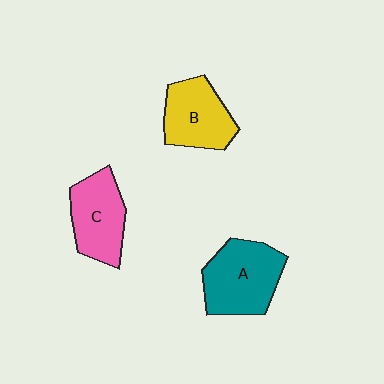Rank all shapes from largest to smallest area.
From largest to smallest: A (teal), C (pink), B (yellow).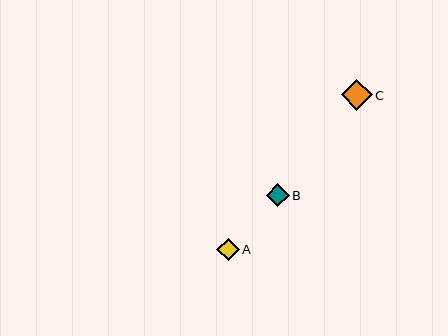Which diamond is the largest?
Diamond C is the largest with a size of approximately 31 pixels.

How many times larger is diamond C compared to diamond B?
Diamond C is approximately 1.3 times the size of diamond B.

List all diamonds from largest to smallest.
From largest to smallest: C, B, A.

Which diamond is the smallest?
Diamond A is the smallest with a size of approximately 22 pixels.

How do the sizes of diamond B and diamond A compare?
Diamond B and diamond A are approximately the same size.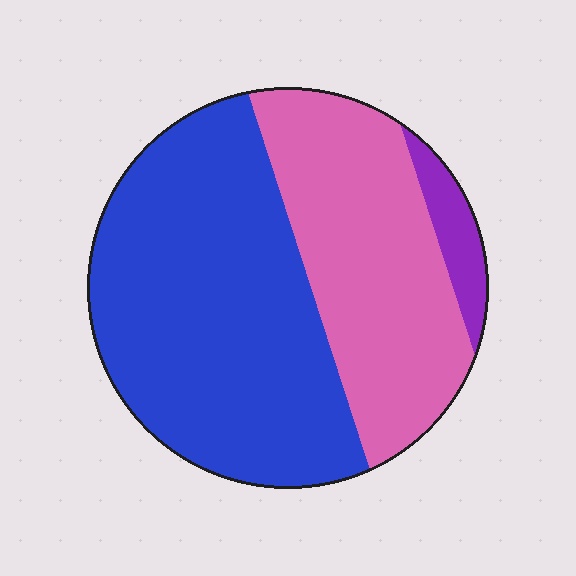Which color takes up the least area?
Purple, at roughly 5%.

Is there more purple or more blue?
Blue.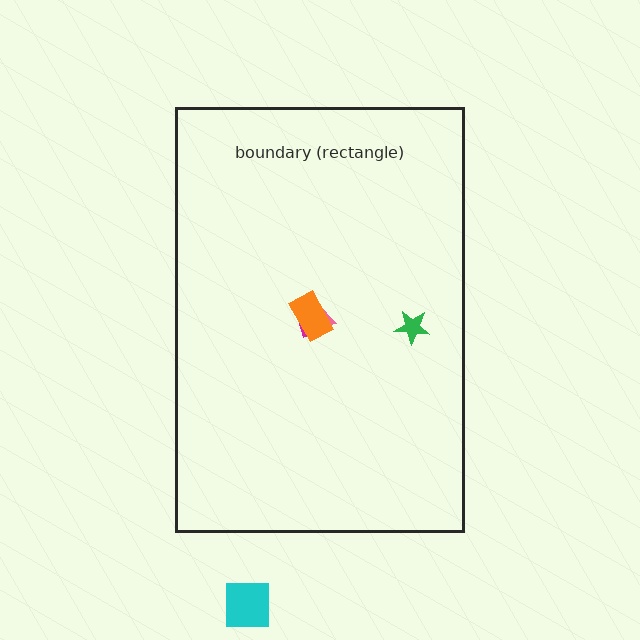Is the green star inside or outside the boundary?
Inside.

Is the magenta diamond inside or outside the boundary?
Inside.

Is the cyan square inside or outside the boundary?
Outside.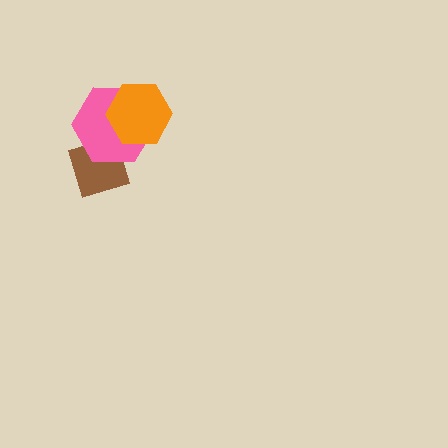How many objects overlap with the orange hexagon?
1 object overlaps with the orange hexagon.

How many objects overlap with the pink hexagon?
2 objects overlap with the pink hexagon.